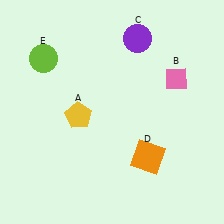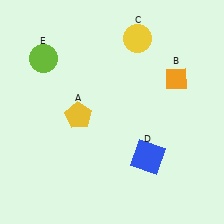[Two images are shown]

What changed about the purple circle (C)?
In Image 1, C is purple. In Image 2, it changed to yellow.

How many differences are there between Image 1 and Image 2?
There are 3 differences between the two images.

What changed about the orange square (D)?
In Image 1, D is orange. In Image 2, it changed to blue.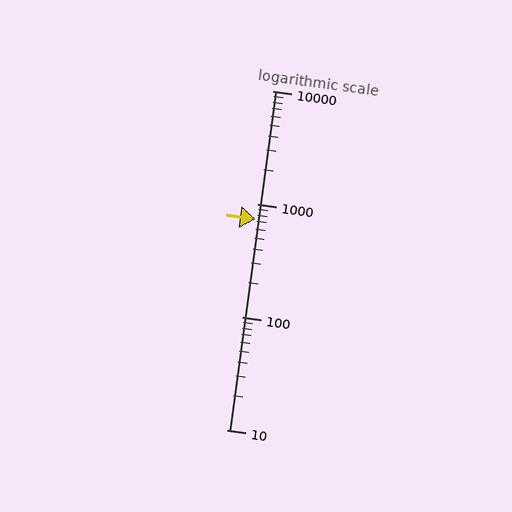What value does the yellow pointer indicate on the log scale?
The pointer indicates approximately 730.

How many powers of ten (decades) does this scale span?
The scale spans 3 decades, from 10 to 10000.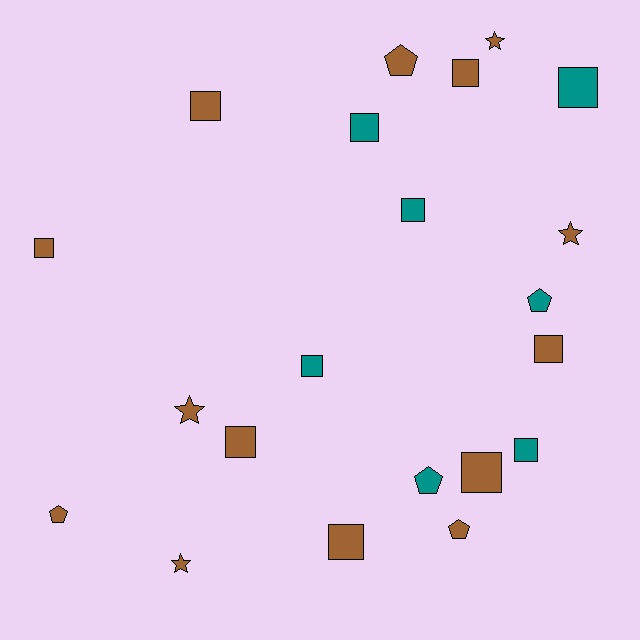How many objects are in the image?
There are 21 objects.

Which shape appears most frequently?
Square, with 12 objects.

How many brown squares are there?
There are 7 brown squares.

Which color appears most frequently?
Brown, with 14 objects.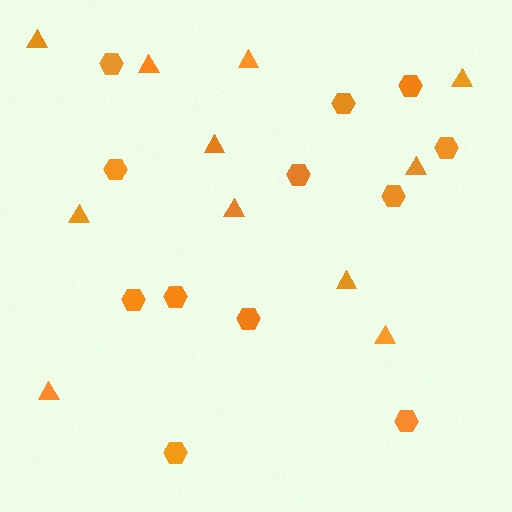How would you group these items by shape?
There are 2 groups: one group of hexagons (12) and one group of triangles (11).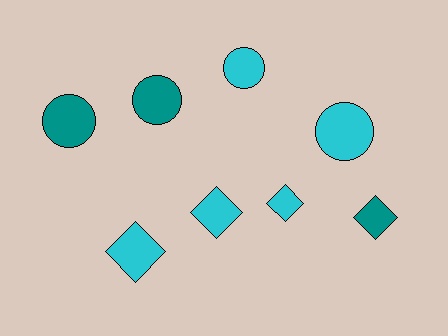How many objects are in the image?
There are 8 objects.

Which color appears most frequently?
Cyan, with 5 objects.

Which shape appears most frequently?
Circle, with 4 objects.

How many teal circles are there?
There are 2 teal circles.